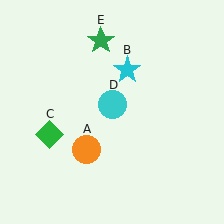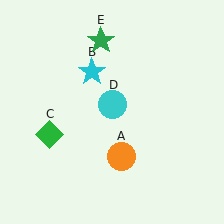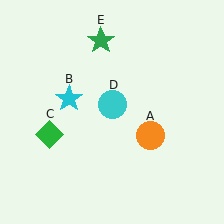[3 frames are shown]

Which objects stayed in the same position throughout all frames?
Green diamond (object C) and cyan circle (object D) and green star (object E) remained stationary.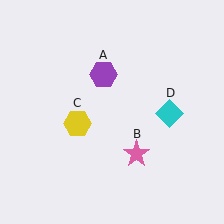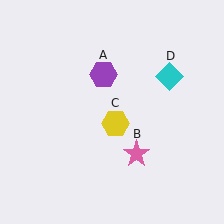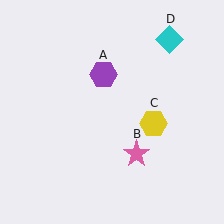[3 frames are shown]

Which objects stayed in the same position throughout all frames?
Purple hexagon (object A) and pink star (object B) remained stationary.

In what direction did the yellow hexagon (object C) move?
The yellow hexagon (object C) moved right.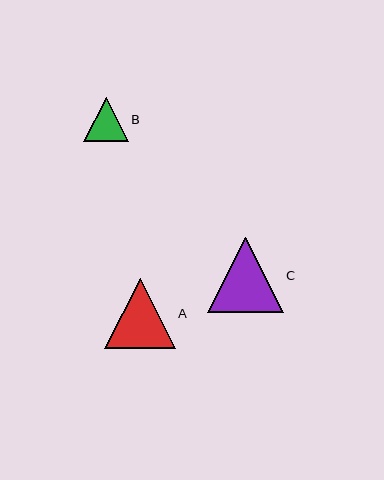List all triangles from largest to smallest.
From largest to smallest: C, A, B.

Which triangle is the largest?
Triangle C is the largest with a size of approximately 75 pixels.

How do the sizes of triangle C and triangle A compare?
Triangle C and triangle A are approximately the same size.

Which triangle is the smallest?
Triangle B is the smallest with a size of approximately 45 pixels.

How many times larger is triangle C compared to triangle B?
Triangle C is approximately 1.7 times the size of triangle B.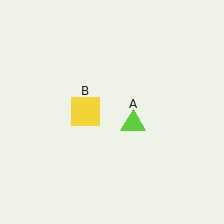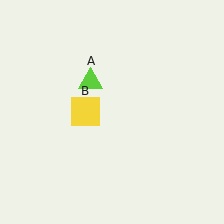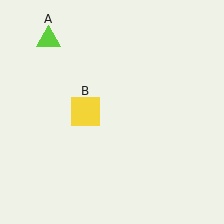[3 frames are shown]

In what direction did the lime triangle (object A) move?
The lime triangle (object A) moved up and to the left.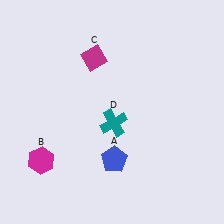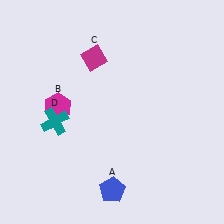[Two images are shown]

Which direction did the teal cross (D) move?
The teal cross (D) moved left.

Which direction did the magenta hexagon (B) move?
The magenta hexagon (B) moved up.